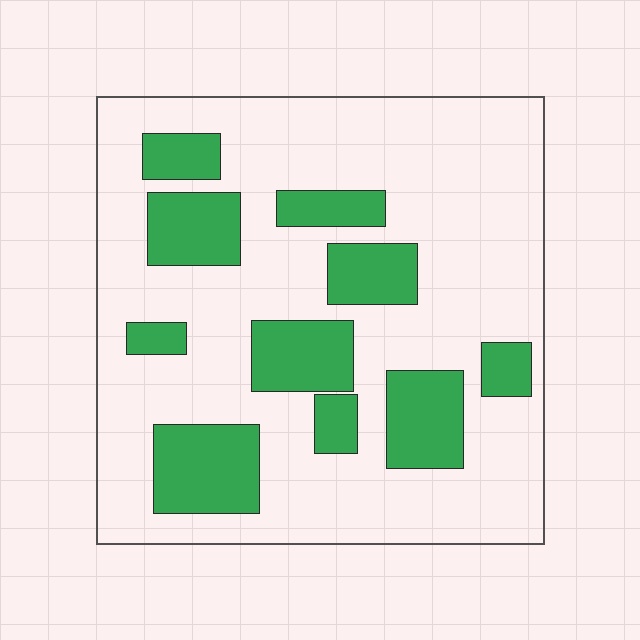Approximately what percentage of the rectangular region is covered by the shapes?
Approximately 25%.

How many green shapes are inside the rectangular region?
10.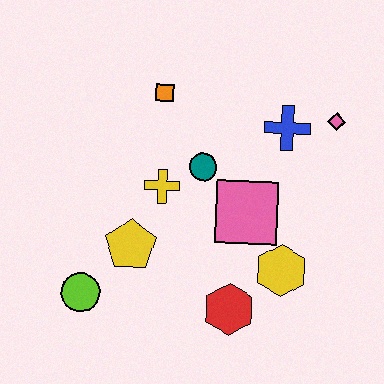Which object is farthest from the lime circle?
The pink diamond is farthest from the lime circle.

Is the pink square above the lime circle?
Yes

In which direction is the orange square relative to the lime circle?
The orange square is above the lime circle.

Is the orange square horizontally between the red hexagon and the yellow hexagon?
No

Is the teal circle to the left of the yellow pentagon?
No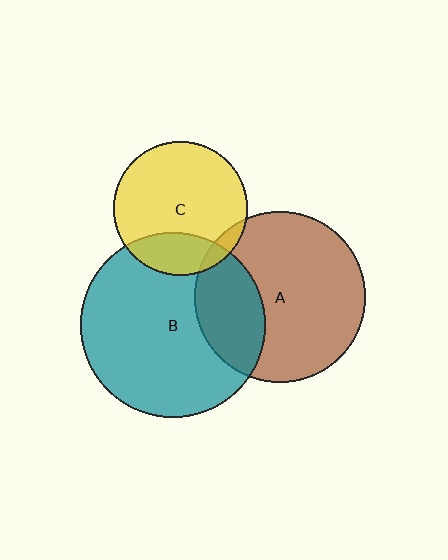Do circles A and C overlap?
Yes.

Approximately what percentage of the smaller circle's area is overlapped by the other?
Approximately 5%.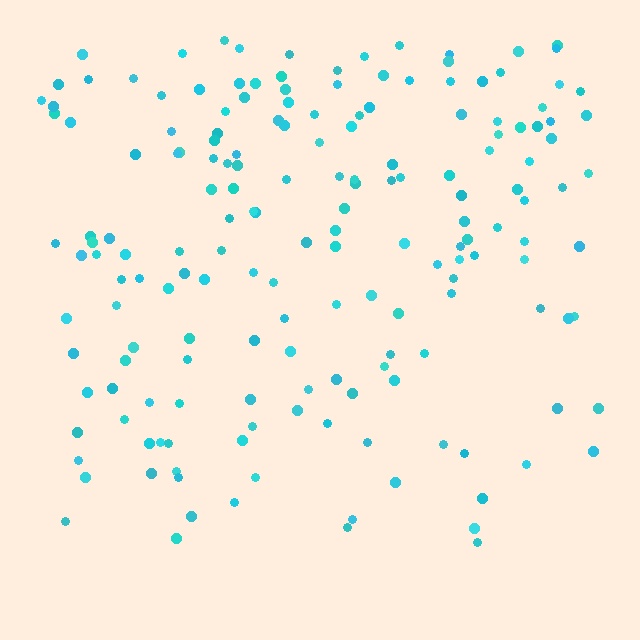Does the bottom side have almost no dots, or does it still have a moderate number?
Still a moderate number, just noticeably fewer than the top.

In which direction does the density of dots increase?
From bottom to top, with the top side densest.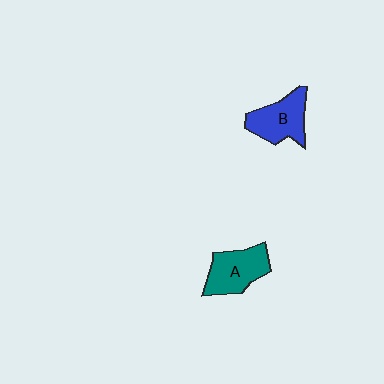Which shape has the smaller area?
Shape B (blue).